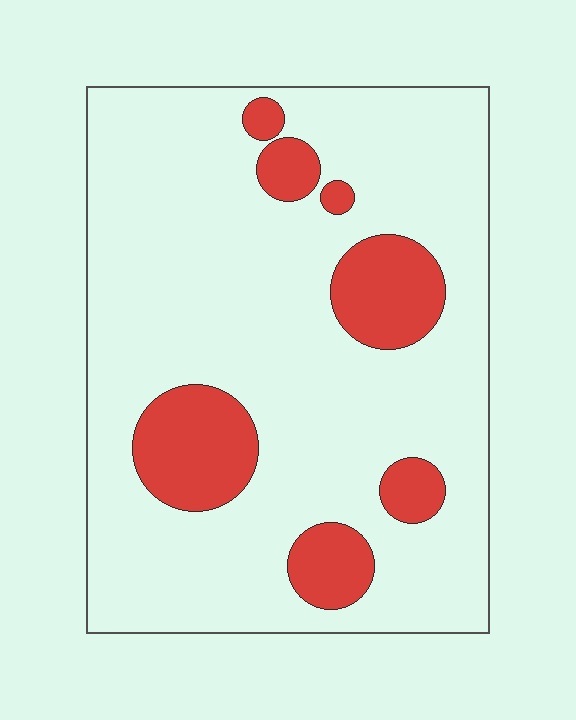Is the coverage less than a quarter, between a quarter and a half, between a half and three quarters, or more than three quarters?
Less than a quarter.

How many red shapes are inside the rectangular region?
7.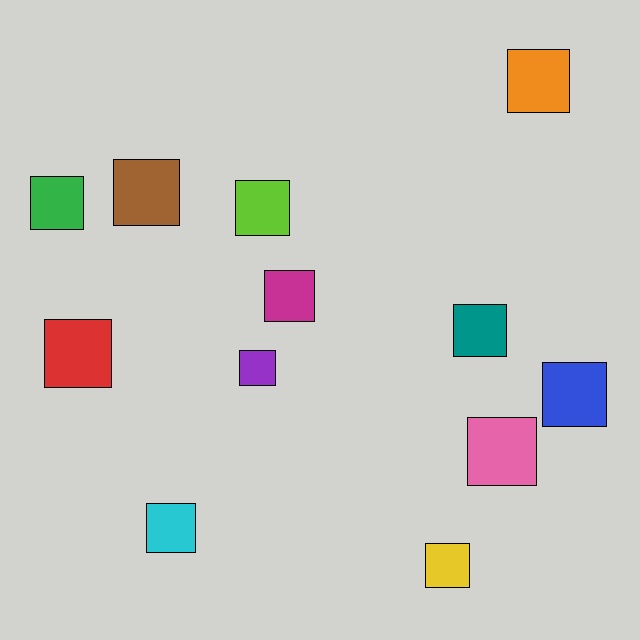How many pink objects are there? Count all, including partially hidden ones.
There is 1 pink object.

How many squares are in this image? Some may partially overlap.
There are 12 squares.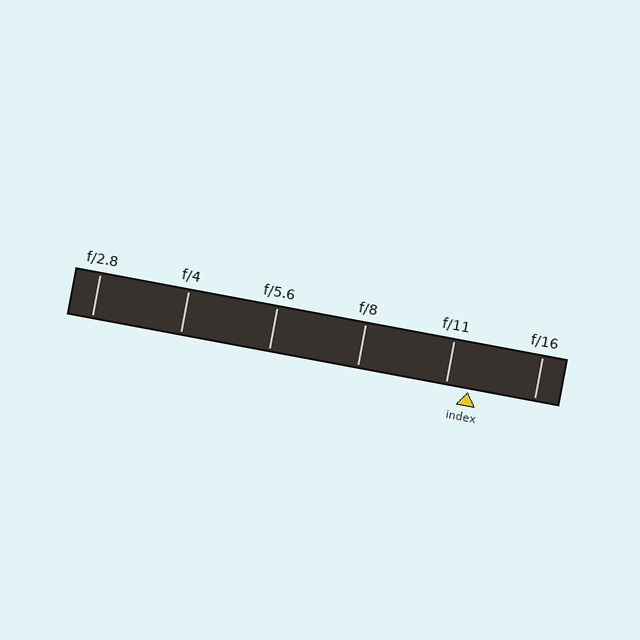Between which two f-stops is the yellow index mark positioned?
The index mark is between f/11 and f/16.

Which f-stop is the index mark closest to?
The index mark is closest to f/11.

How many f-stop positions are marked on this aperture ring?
There are 6 f-stop positions marked.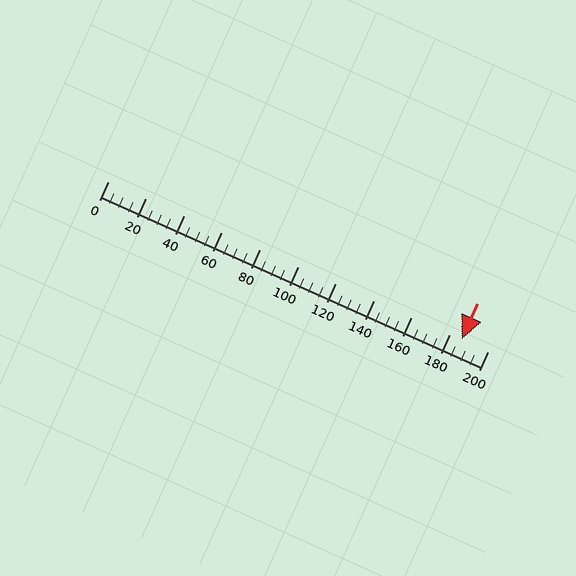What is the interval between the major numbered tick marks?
The major tick marks are spaced 20 units apart.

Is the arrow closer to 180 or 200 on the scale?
The arrow is closer to 180.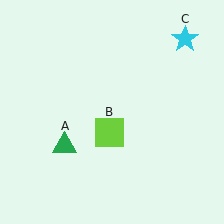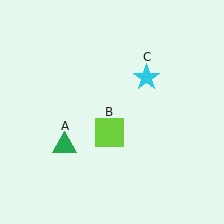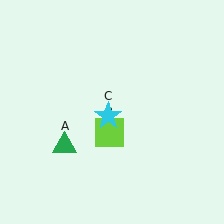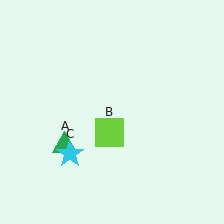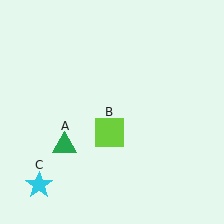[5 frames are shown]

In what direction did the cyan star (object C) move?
The cyan star (object C) moved down and to the left.